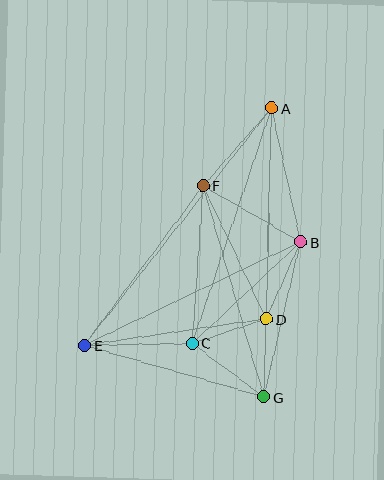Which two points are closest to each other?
Points C and D are closest to each other.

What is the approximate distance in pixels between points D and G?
The distance between D and G is approximately 78 pixels.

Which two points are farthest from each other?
Points A and E are farthest from each other.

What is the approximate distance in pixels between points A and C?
The distance between A and C is approximately 248 pixels.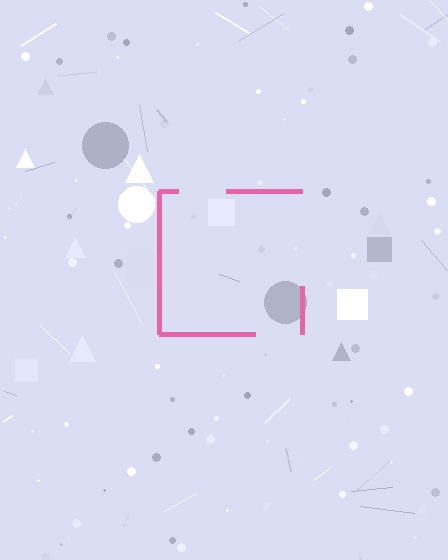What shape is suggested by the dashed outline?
The dashed outline suggests a square.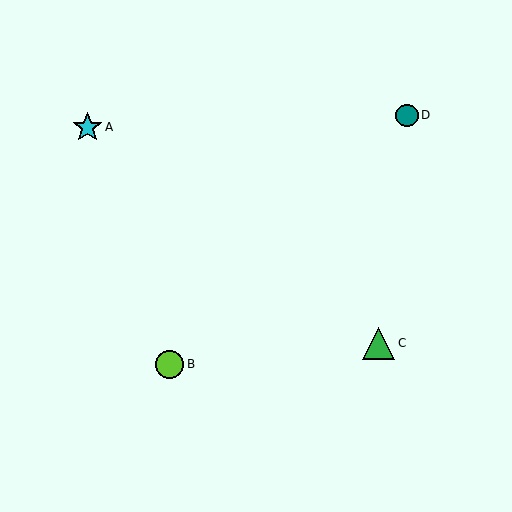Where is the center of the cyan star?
The center of the cyan star is at (87, 127).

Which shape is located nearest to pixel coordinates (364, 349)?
The green triangle (labeled C) at (378, 343) is nearest to that location.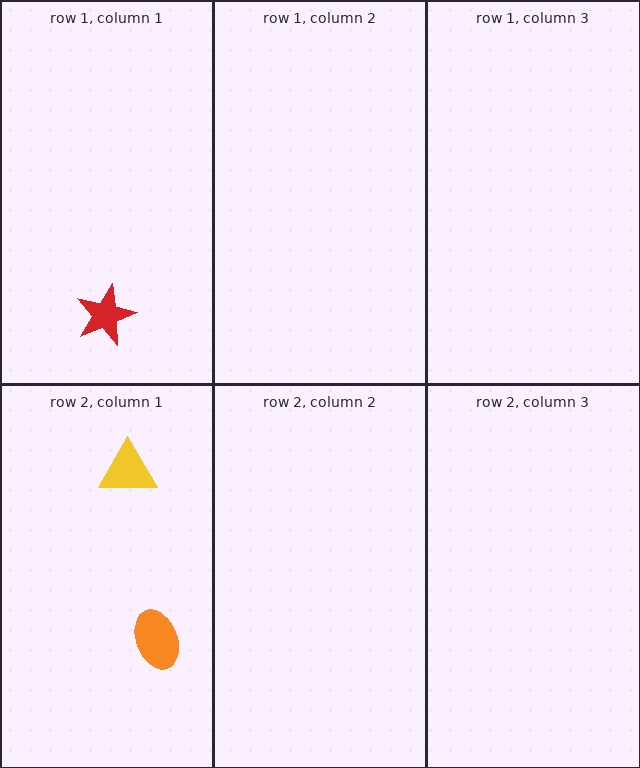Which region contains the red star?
The row 1, column 1 region.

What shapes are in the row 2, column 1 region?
The yellow triangle, the orange ellipse.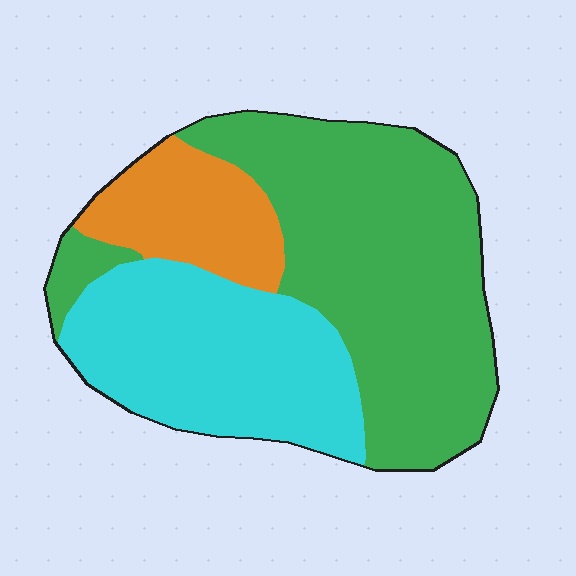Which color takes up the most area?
Green, at roughly 50%.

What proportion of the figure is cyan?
Cyan takes up between a quarter and a half of the figure.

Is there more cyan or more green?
Green.